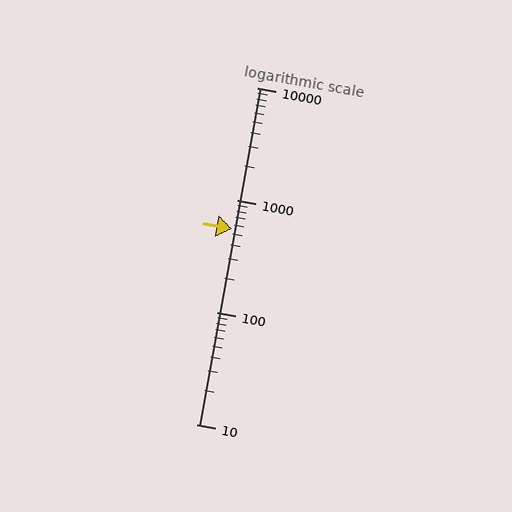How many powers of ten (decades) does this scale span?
The scale spans 3 decades, from 10 to 10000.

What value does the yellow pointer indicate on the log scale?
The pointer indicates approximately 550.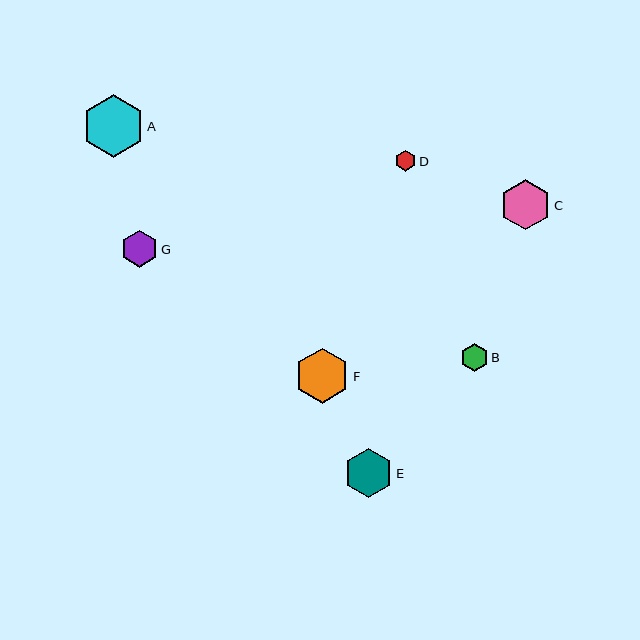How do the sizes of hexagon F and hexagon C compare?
Hexagon F and hexagon C are approximately the same size.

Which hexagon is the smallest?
Hexagon D is the smallest with a size of approximately 21 pixels.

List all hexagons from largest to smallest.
From largest to smallest: A, F, C, E, G, B, D.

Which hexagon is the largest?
Hexagon A is the largest with a size of approximately 62 pixels.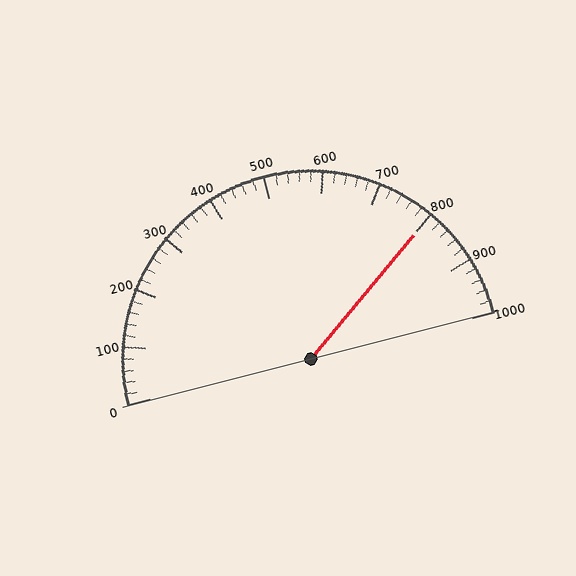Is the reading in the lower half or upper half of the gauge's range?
The reading is in the upper half of the range (0 to 1000).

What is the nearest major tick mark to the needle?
The nearest major tick mark is 800.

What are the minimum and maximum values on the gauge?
The gauge ranges from 0 to 1000.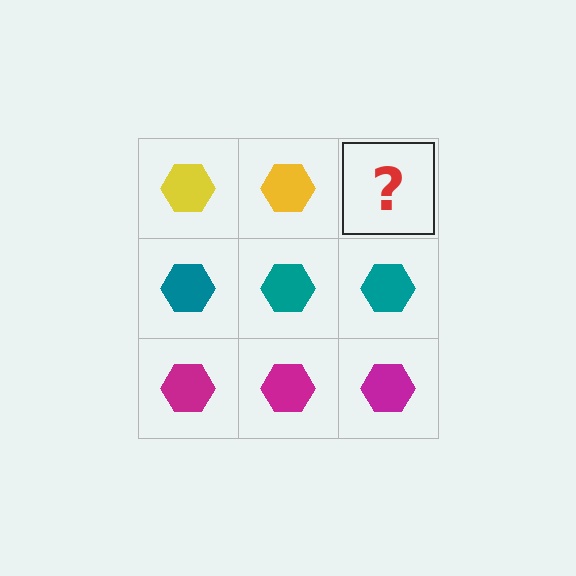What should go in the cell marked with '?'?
The missing cell should contain a yellow hexagon.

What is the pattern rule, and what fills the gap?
The rule is that each row has a consistent color. The gap should be filled with a yellow hexagon.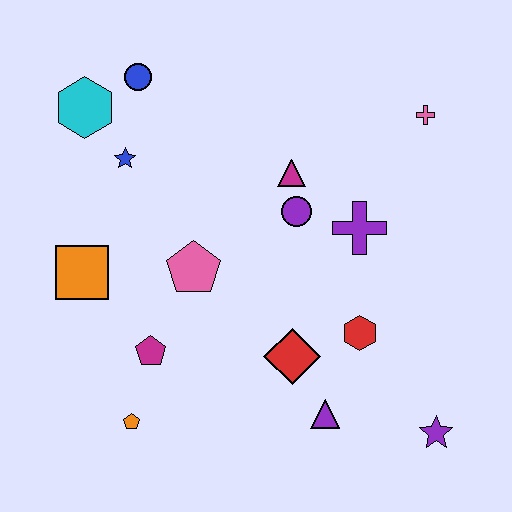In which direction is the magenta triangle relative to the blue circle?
The magenta triangle is to the right of the blue circle.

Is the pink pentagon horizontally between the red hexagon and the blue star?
Yes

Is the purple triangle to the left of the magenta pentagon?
No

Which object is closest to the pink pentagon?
The magenta pentagon is closest to the pink pentagon.